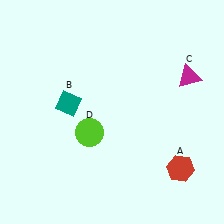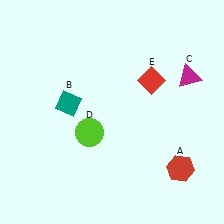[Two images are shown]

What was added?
A red diamond (E) was added in Image 2.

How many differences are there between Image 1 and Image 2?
There is 1 difference between the two images.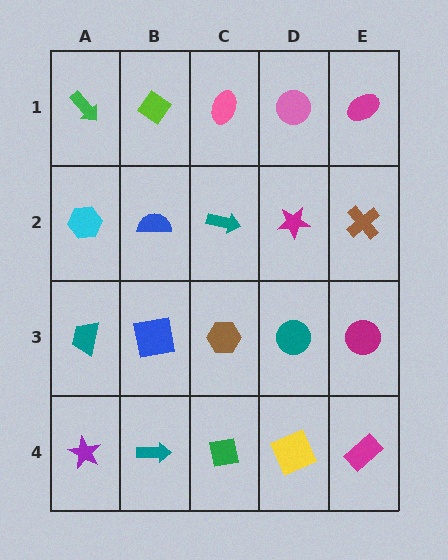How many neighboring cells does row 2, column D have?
4.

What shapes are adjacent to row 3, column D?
A magenta star (row 2, column D), a yellow square (row 4, column D), a brown hexagon (row 3, column C), a magenta circle (row 3, column E).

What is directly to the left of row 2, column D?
A teal arrow.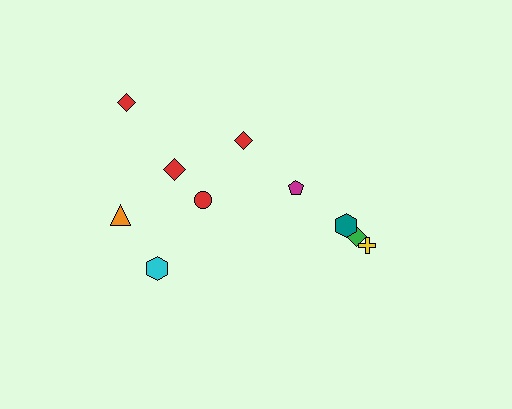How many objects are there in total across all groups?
There are 10 objects.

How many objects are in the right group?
There are 4 objects.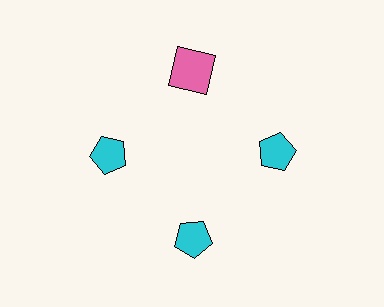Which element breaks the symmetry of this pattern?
The pink square at roughly the 12 o'clock position breaks the symmetry. All other shapes are cyan pentagons.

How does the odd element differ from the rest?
It differs in both color (pink instead of cyan) and shape (square instead of pentagon).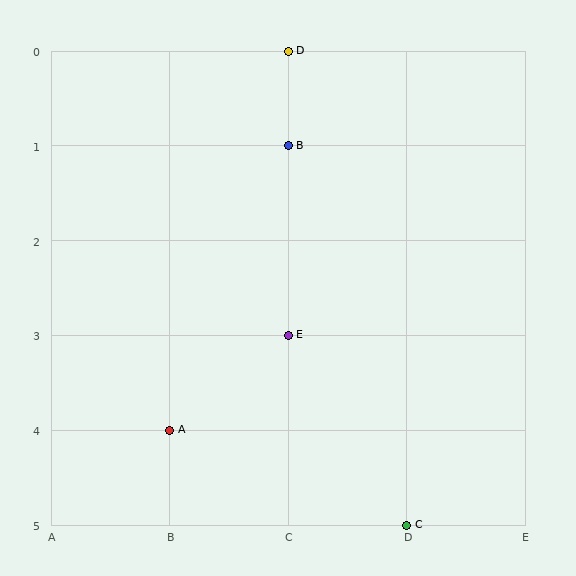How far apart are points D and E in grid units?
Points D and E are 3 rows apart.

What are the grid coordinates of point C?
Point C is at grid coordinates (D, 5).